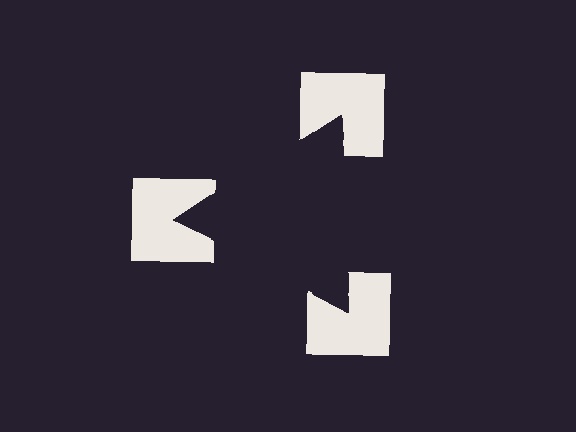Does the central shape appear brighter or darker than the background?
It typically appears slightly darker than the background, even though no actual brightness change is drawn.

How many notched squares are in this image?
There are 3 — one at each vertex of the illusory triangle.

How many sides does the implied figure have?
3 sides.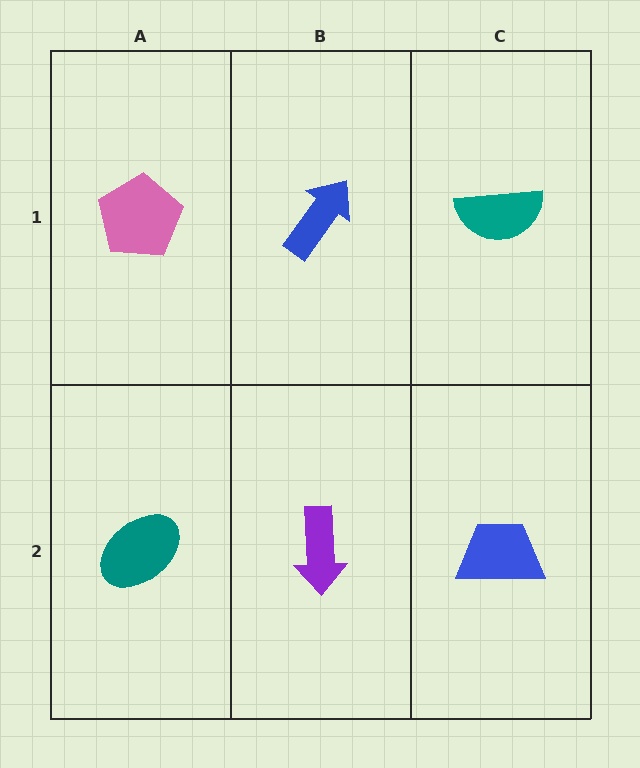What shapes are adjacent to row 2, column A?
A pink pentagon (row 1, column A), a purple arrow (row 2, column B).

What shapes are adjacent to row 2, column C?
A teal semicircle (row 1, column C), a purple arrow (row 2, column B).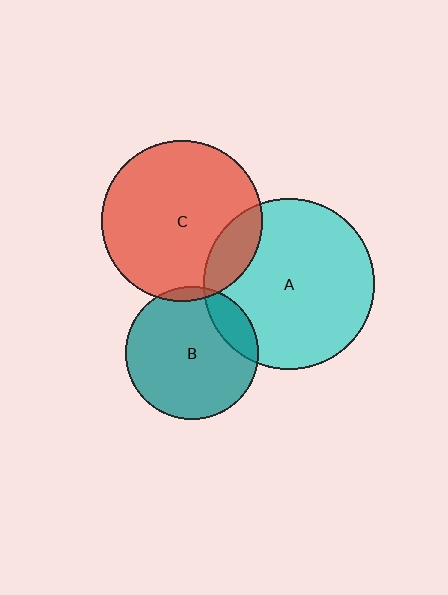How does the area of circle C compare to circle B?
Approximately 1.5 times.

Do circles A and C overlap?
Yes.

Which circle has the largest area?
Circle A (cyan).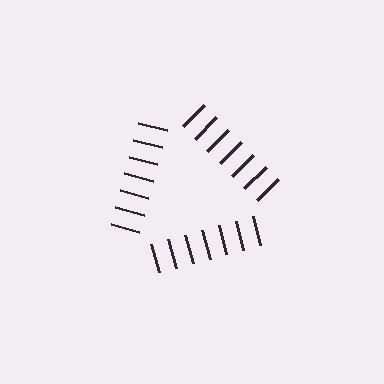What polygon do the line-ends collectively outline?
An illusory triangle — the line segments terminate on its edges but no continuous stroke is drawn.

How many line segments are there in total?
21 — 7 along each of the 3 edges.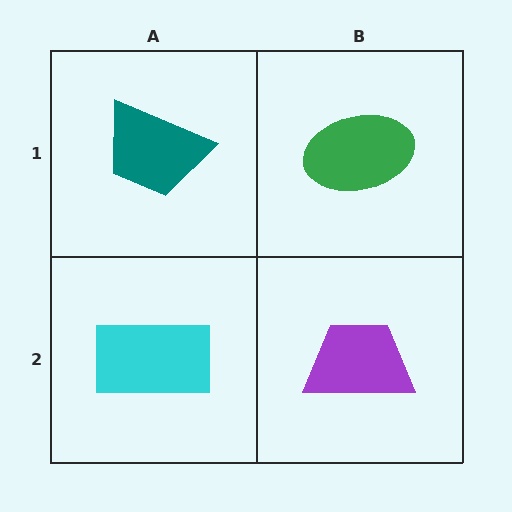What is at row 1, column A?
A teal trapezoid.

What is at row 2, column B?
A purple trapezoid.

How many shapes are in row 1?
2 shapes.